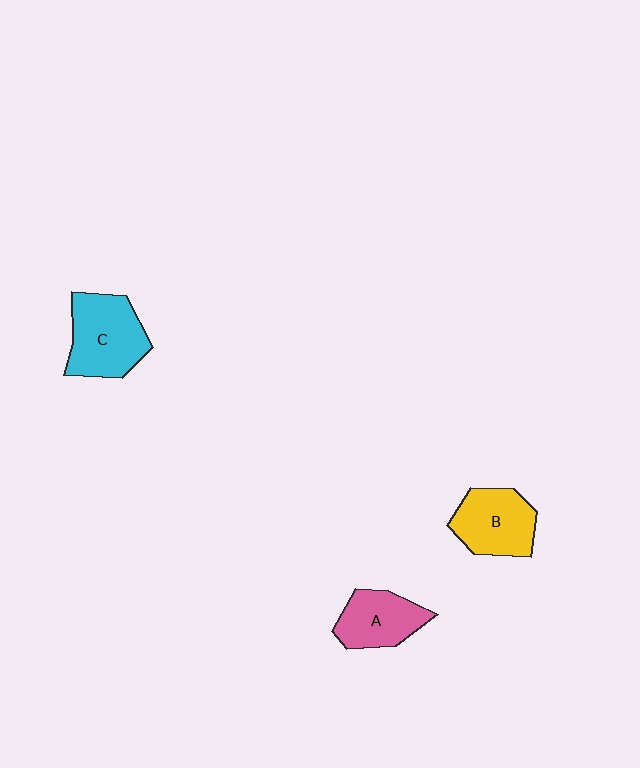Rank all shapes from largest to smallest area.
From largest to smallest: C (cyan), B (yellow), A (pink).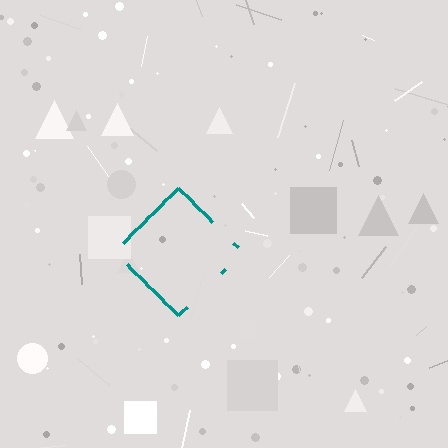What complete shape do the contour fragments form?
The contour fragments form a diamond.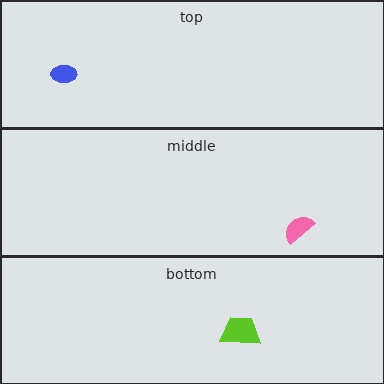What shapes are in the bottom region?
The lime trapezoid.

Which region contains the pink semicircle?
The middle region.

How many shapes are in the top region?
1.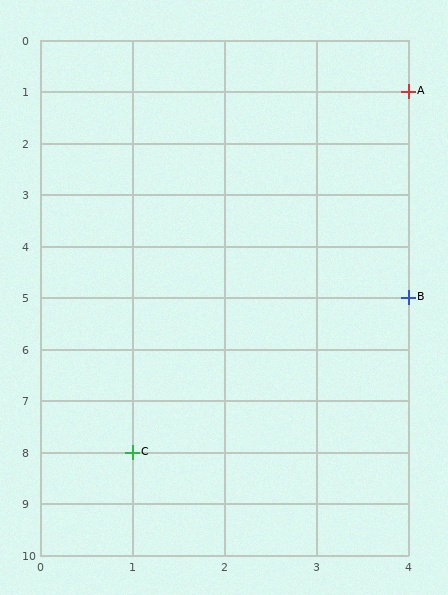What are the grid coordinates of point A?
Point A is at grid coordinates (4, 1).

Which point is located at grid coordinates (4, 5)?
Point B is at (4, 5).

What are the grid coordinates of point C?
Point C is at grid coordinates (1, 8).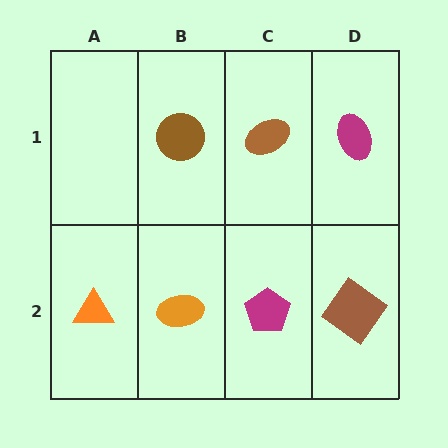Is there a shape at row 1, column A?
No, that cell is empty.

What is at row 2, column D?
A brown diamond.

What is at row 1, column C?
A brown ellipse.